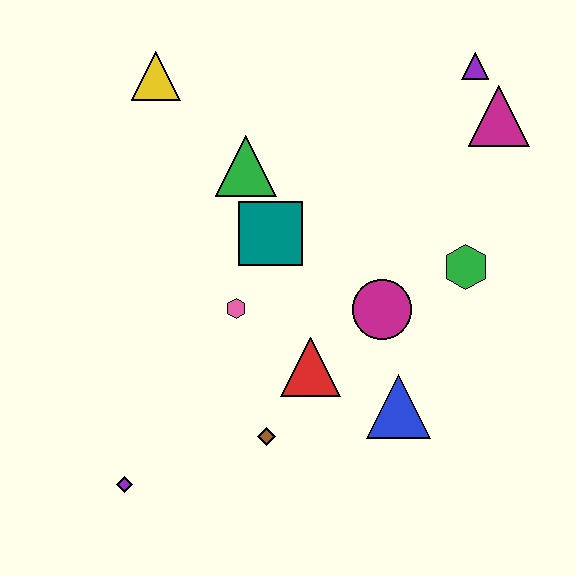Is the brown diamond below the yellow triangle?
Yes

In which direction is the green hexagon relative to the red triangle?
The green hexagon is to the right of the red triangle.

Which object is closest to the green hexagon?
The magenta circle is closest to the green hexagon.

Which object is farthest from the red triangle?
The purple triangle is farthest from the red triangle.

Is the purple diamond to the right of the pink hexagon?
No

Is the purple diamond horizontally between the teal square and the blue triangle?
No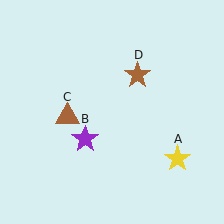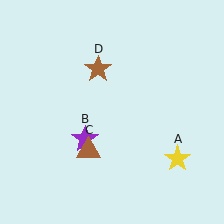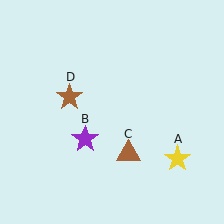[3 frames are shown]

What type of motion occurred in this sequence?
The brown triangle (object C), brown star (object D) rotated counterclockwise around the center of the scene.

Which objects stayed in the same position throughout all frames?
Yellow star (object A) and purple star (object B) remained stationary.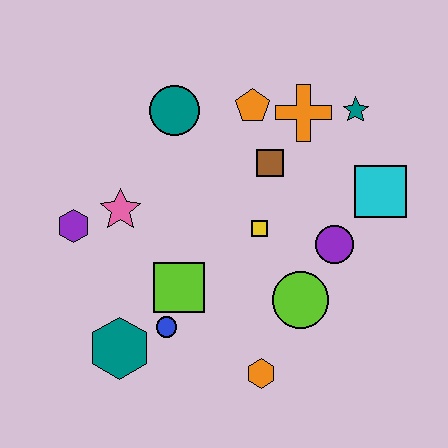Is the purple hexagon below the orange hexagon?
No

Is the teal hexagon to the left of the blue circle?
Yes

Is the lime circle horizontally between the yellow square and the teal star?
Yes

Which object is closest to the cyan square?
The purple circle is closest to the cyan square.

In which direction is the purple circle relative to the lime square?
The purple circle is to the right of the lime square.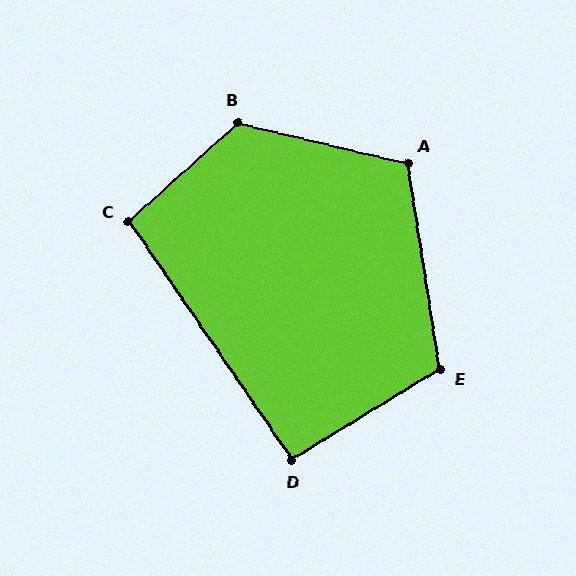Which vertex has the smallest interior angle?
D, at approximately 93 degrees.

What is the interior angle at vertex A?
Approximately 113 degrees (obtuse).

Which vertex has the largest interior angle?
B, at approximately 124 degrees.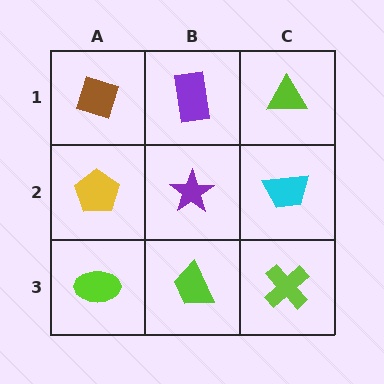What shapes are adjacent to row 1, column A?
A yellow pentagon (row 2, column A), a purple rectangle (row 1, column B).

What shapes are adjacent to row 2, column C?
A lime triangle (row 1, column C), a lime cross (row 3, column C), a purple star (row 2, column B).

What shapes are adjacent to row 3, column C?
A cyan trapezoid (row 2, column C), a lime trapezoid (row 3, column B).